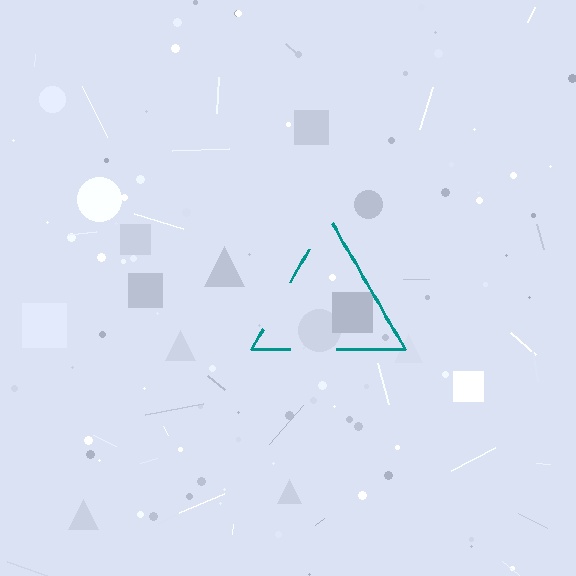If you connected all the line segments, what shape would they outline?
They would outline a triangle.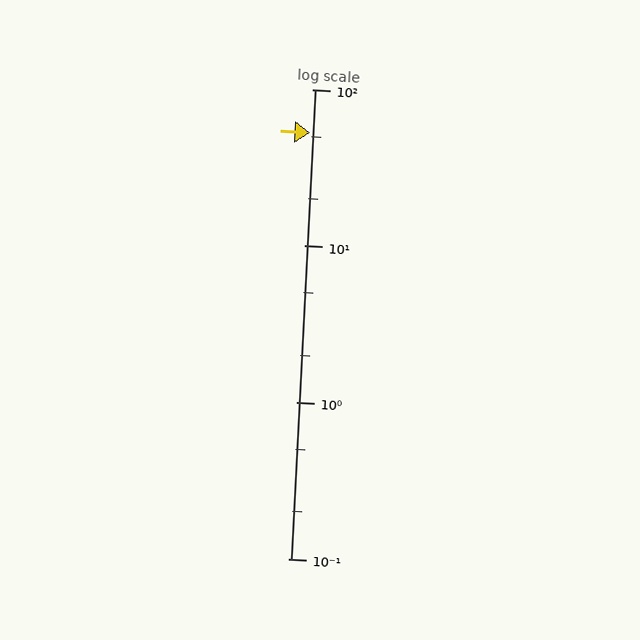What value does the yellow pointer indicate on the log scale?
The pointer indicates approximately 53.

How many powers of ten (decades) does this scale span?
The scale spans 3 decades, from 0.1 to 100.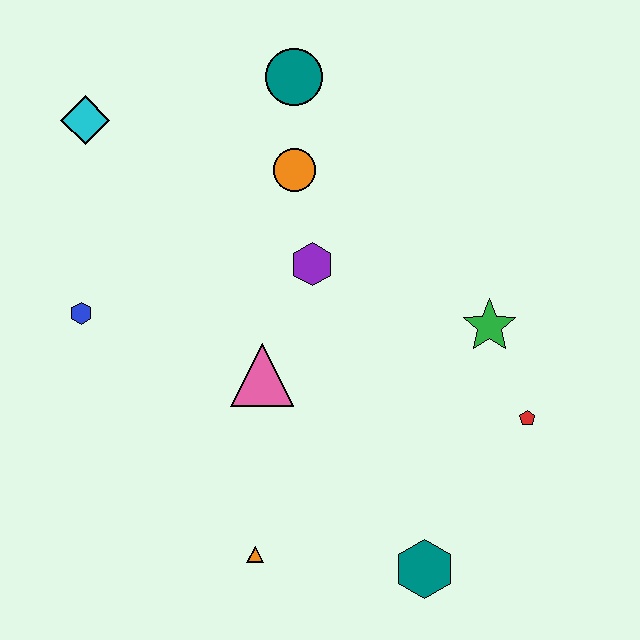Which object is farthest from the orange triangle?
The teal circle is farthest from the orange triangle.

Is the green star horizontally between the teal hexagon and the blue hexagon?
No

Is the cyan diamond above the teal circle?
No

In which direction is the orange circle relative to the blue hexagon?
The orange circle is to the right of the blue hexagon.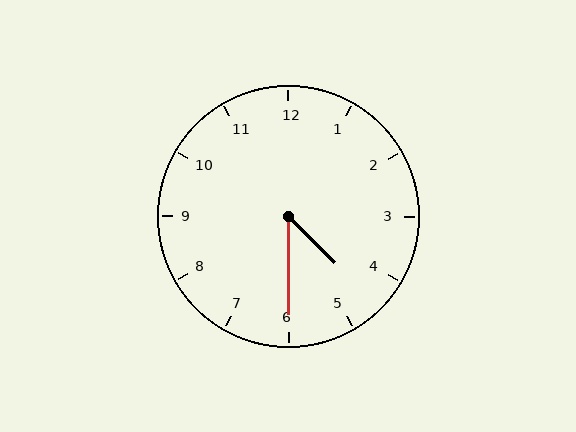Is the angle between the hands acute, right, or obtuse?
It is acute.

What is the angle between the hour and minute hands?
Approximately 45 degrees.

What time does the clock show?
4:30.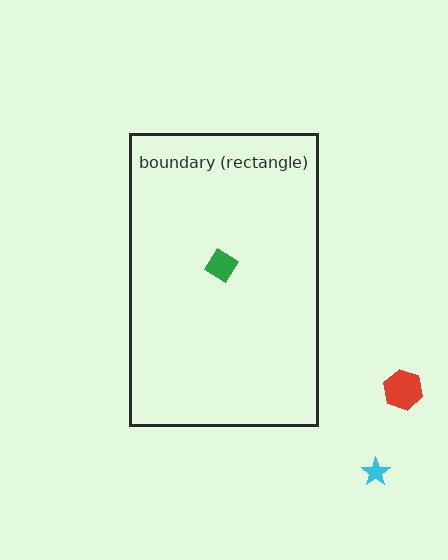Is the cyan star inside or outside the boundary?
Outside.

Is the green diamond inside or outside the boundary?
Inside.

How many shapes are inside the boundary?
1 inside, 2 outside.